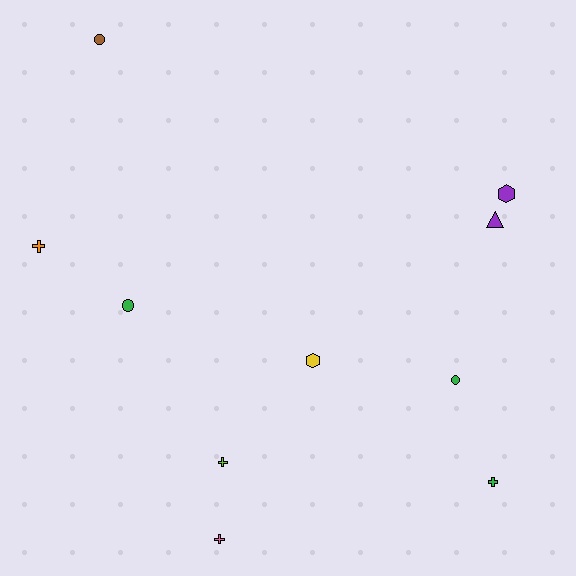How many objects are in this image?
There are 10 objects.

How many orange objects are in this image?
There is 1 orange object.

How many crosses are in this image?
There are 4 crosses.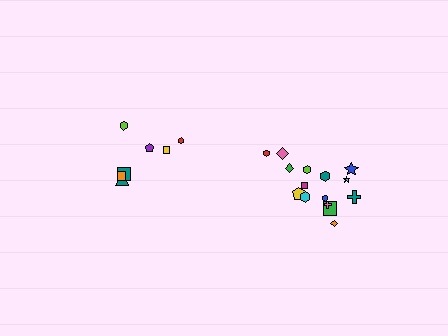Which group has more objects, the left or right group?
The right group.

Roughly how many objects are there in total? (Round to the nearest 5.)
Roughly 20 objects in total.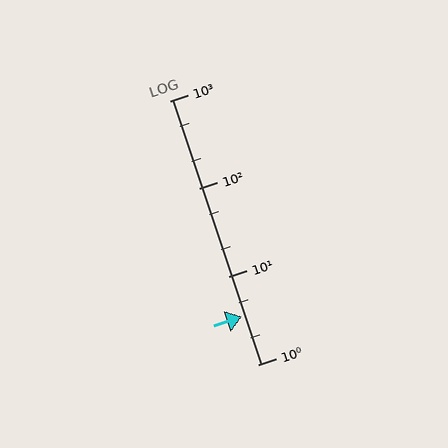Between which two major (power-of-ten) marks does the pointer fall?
The pointer is between 1 and 10.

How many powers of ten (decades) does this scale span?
The scale spans 3 decades, from 1 to 1000.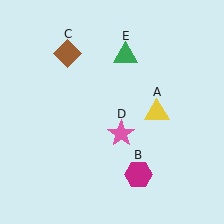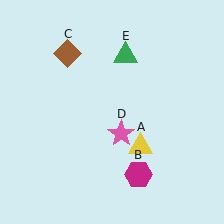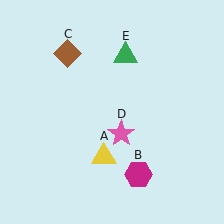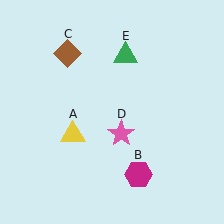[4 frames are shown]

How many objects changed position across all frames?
1 object changed position: yellow triangle (object A).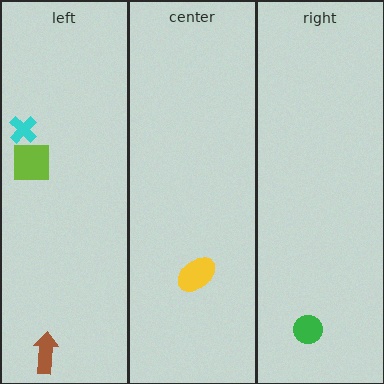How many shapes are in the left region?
3.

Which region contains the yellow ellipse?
The center region.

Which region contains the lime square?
The left region.